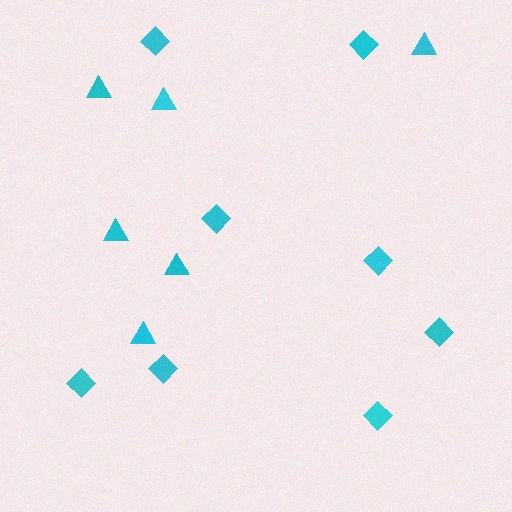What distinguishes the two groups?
There are 2 groups: one group of diamonds (8) and one group of triangles (6).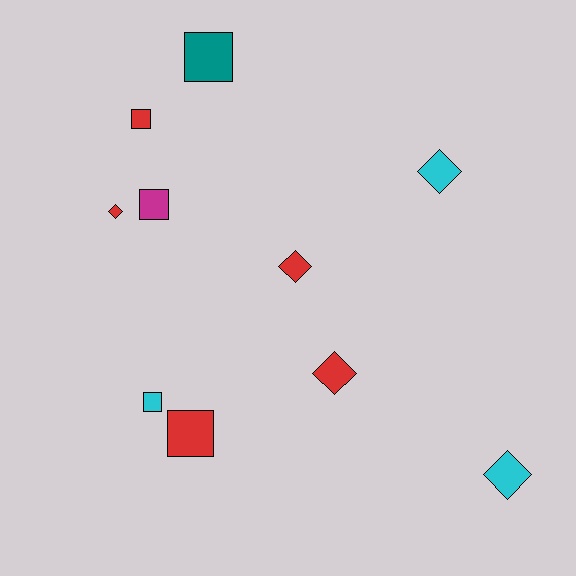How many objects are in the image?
There are 10 objects.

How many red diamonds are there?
There are 3 red diamonds.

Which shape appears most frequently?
Square, with 5 objects.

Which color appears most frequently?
Red, with 5 objects.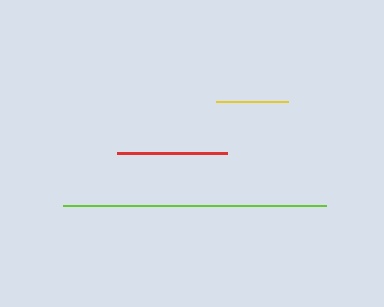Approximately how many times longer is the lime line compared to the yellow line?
The lime line is approximately 3.6 times the length of the yellow line.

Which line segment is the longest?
The lime line is the longest at approximately 263 pixels.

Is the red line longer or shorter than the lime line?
The lime line is longer than the red line.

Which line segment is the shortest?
The yellow line is the shortest at approximately 73 pixels.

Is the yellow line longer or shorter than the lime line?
The lime line is longer than the yellow line.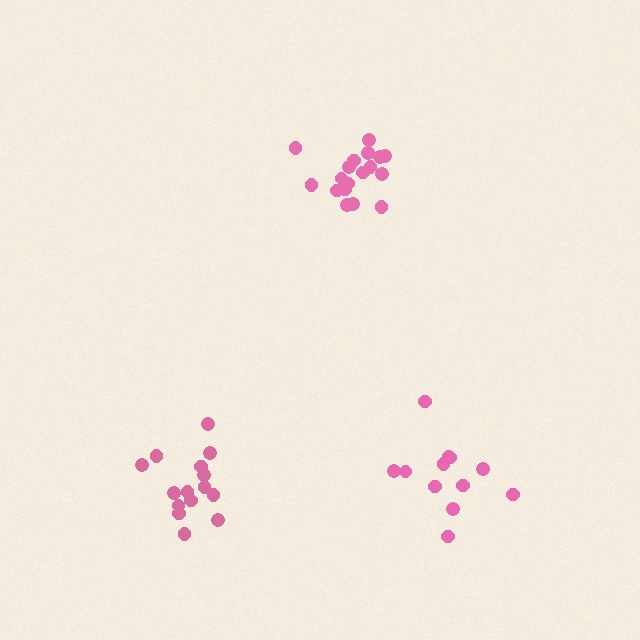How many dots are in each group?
Group 1: 18 dots, Group 2: 12 dots, Group 3: 15 dots (45 total).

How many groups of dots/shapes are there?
There are 3 groups.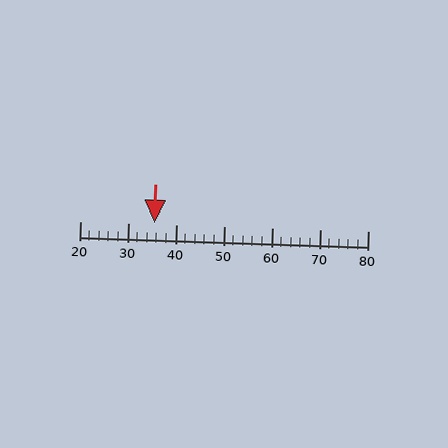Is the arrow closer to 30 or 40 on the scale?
The arrow is closer to 40.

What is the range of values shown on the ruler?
The ruler shows values from 20 to 80.